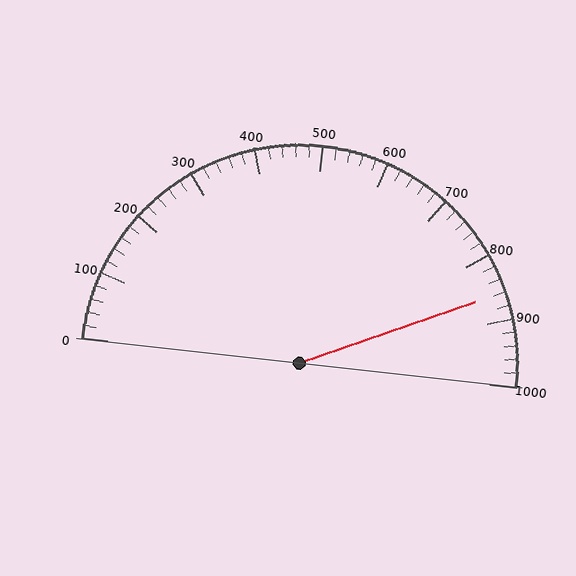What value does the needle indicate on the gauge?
The needle indicates approximately 860.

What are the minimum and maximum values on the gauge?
The gauge ranges from 0 to 1000.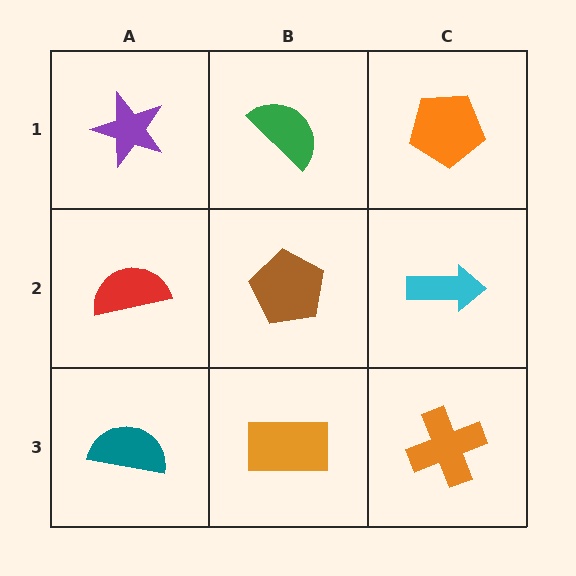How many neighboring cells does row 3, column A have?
2.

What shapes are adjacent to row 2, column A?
A purple star (row 1, column A), a teal semicircle (row 3, column A), a brown pentagon (row 2, column B).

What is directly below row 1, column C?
A cyan arrow.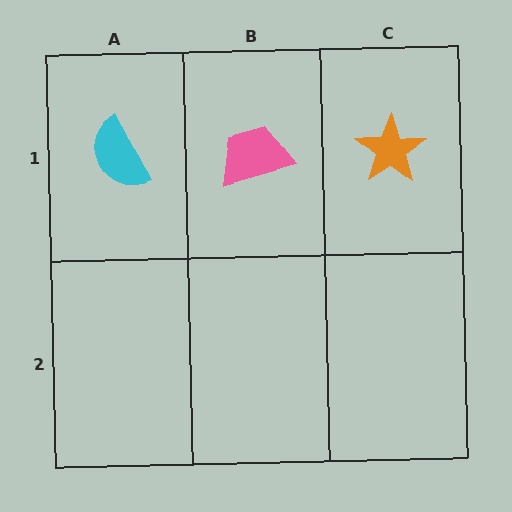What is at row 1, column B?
A pink trapezoid.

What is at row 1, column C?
An orange star.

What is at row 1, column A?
A cyan semicircle.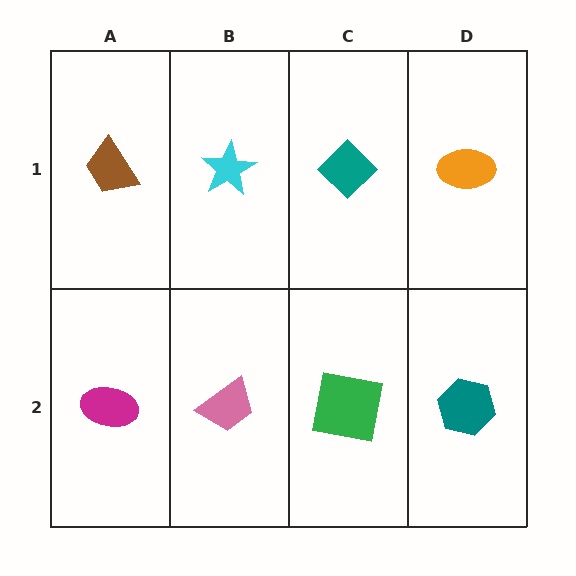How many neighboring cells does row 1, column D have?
2.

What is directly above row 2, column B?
A cyan star.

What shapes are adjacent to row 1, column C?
A green square (row 2, column C), a cyan star (row 1, column B), an orange ellipse (row 1, column D).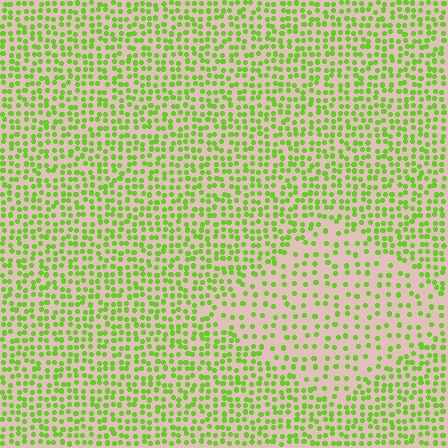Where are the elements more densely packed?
The elements are more densely packed outside the diamond boundary.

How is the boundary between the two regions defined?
The boundary is defined by a change in element density (approximately 2.0x ratio). All elements are the same color, size, and shape.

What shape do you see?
I see a diamond.